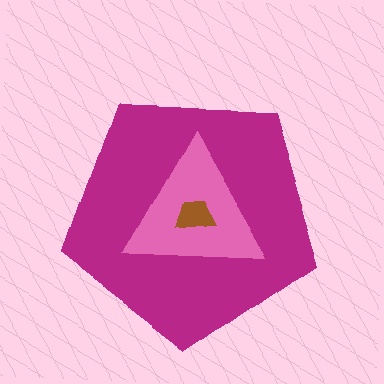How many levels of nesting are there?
3.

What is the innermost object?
The brown trapezoid.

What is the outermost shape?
The magenta pentagon.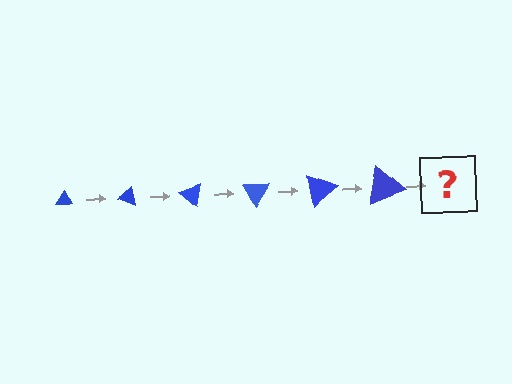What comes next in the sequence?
The next element should be a triangle, larger than the previous one and rotated 120 degrees from the start.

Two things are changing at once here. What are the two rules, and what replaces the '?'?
The two rules are that the triangle grows larger each step and it rotates 20 degrees each step. The '?' should be a triangle, larger than the previous one and rotated 120 degrees from the start.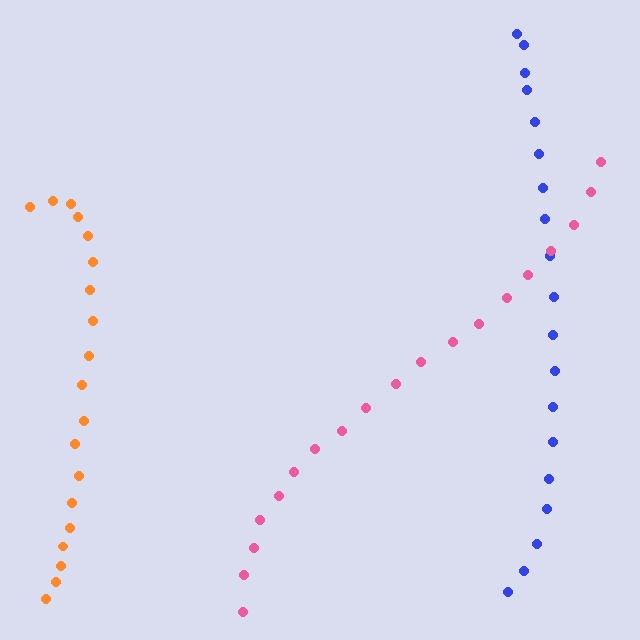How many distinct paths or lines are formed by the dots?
There are 3 distinct paths.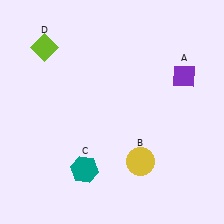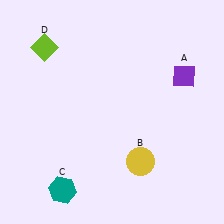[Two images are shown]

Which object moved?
The teal hexagon (C) moved left.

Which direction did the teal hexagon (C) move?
The teal hexagon (C) moved left.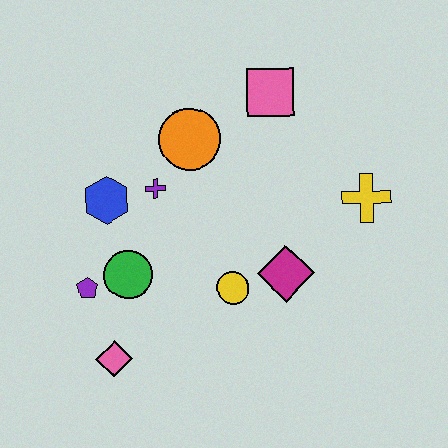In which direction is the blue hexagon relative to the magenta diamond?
The blue hexagon is to the left of the magenta diamond.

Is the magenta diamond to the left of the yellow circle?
No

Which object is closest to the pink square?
The orange circle is closest to the pink square.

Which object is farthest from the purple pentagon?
The yellow cross is farthest from the purple pentagon.